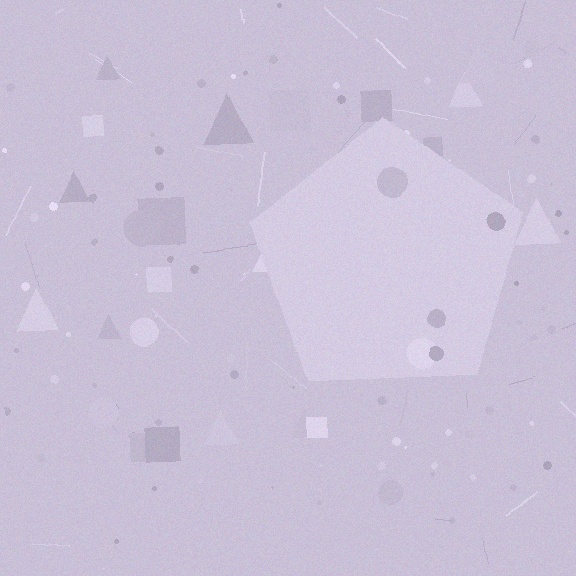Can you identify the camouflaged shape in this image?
The camouflaged shape is a pentagon.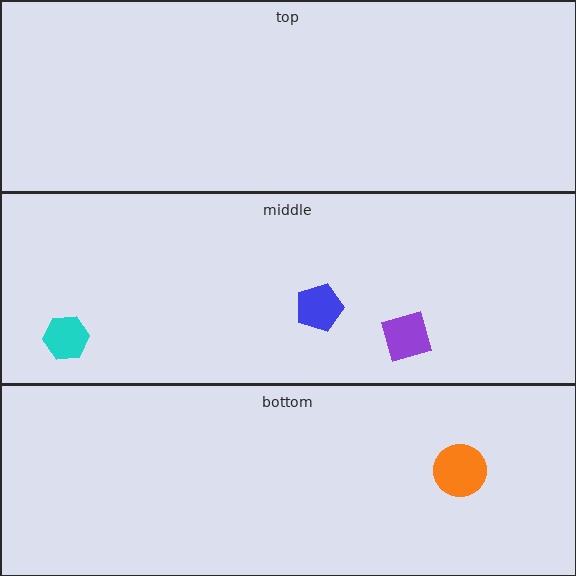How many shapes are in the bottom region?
1.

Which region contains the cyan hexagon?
The middle region.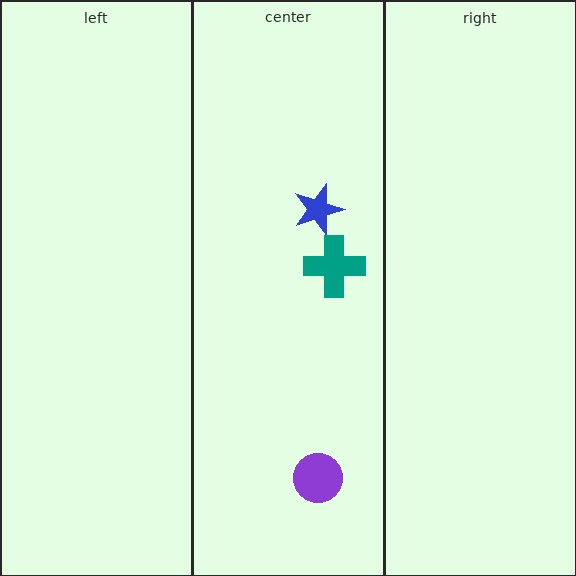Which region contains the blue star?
The center region.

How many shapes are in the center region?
3.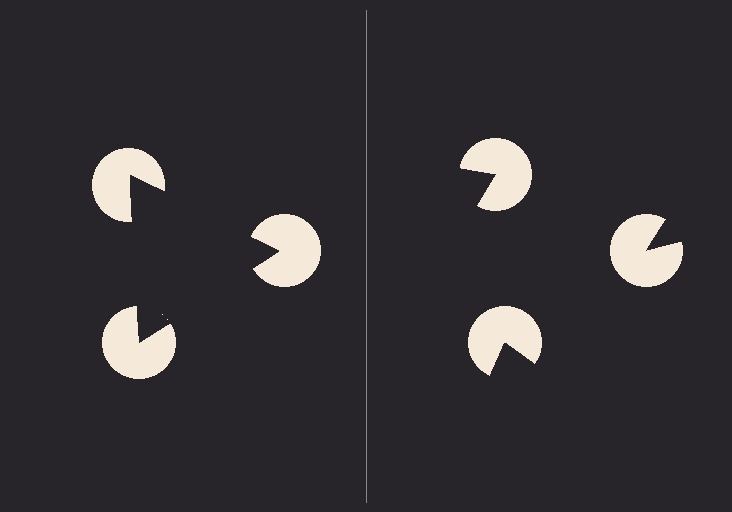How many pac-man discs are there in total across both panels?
6 — 3 on each side.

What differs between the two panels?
The pac-man discs are positioned identically on both sides; only the wedge orientations differ. On the left they align to a triangle; on the right they are misaligned.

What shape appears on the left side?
An illusory triangle.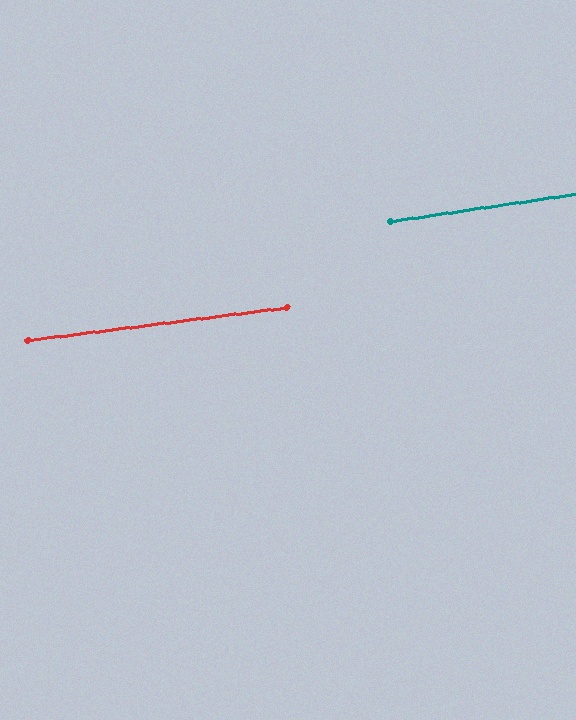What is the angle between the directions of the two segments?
Approximately 1 degree.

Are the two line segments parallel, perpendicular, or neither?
Parallel — their directions differ by only 0.9°.